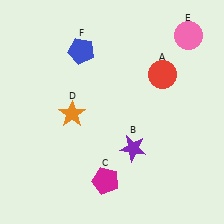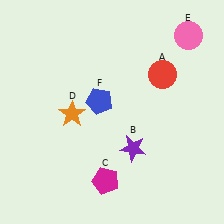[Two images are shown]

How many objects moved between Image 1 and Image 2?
1 object moved between the two images.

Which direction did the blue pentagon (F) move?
The blue pentagon (F) moved down.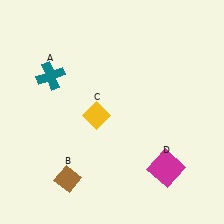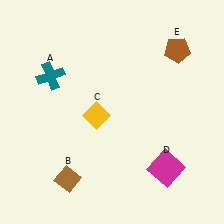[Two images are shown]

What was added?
A brown pentagon (E) was added in Image 2.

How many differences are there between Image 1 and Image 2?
There is 1 difference between the two images.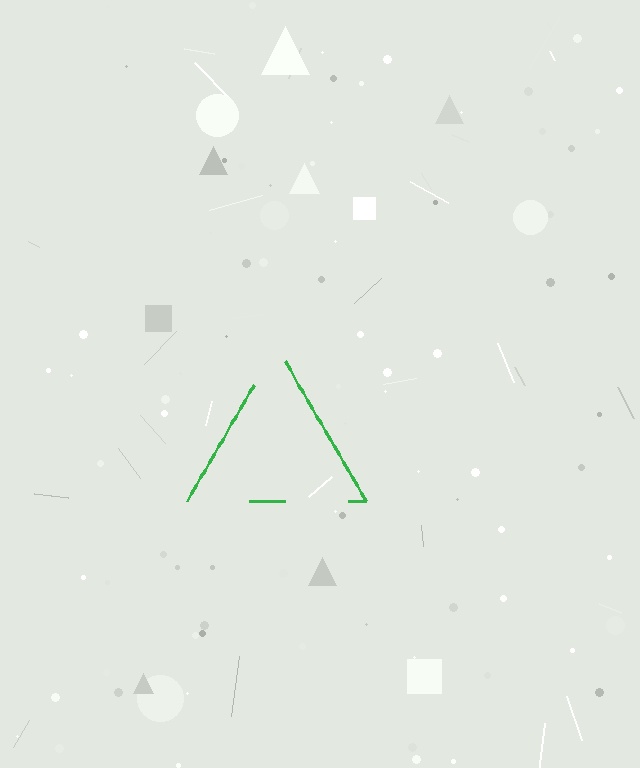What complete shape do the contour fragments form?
The contour fragments form a triangle.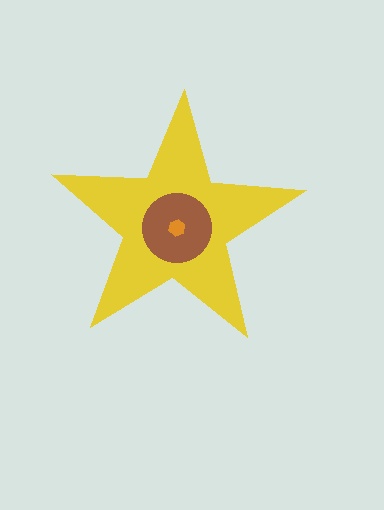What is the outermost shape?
The yellow star.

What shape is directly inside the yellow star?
The brown circle.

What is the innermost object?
The orange hexagon.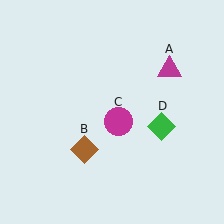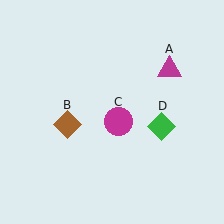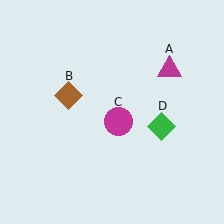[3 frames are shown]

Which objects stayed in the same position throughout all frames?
Magenta triangle (object A) and magenta circle (object C) and green diamond (object D) remained stationary.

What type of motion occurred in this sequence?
The brown diamond (object B) rotated clockwise around the center of the scene.